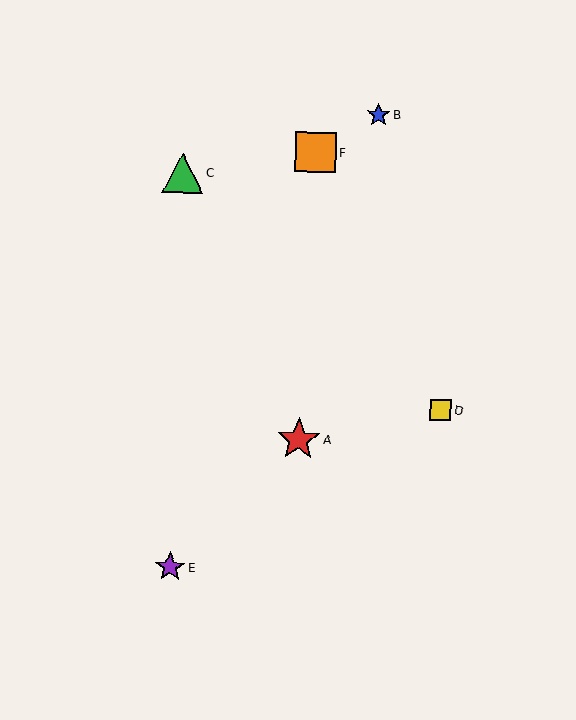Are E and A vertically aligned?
No, E is at x≈170 and A is at x≈299.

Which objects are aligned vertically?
Objects C, E are aligned vertically.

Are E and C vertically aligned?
Yes, both are at x≈170.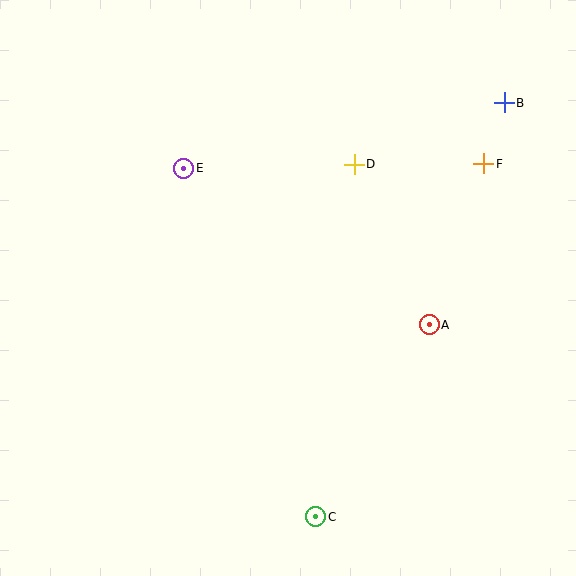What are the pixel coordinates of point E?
Point E is at (184, 168).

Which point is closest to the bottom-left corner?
Point C is closest to the bottom-left corner.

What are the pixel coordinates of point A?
Point A is at (429, 325).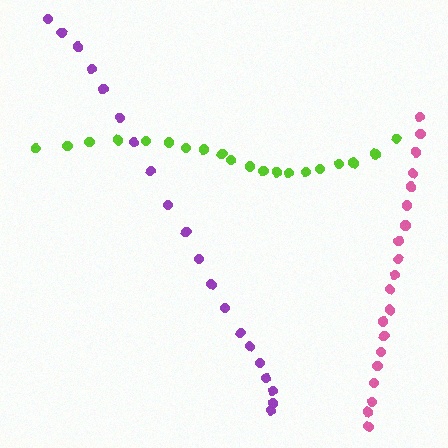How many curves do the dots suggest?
There are 3 distinct paths.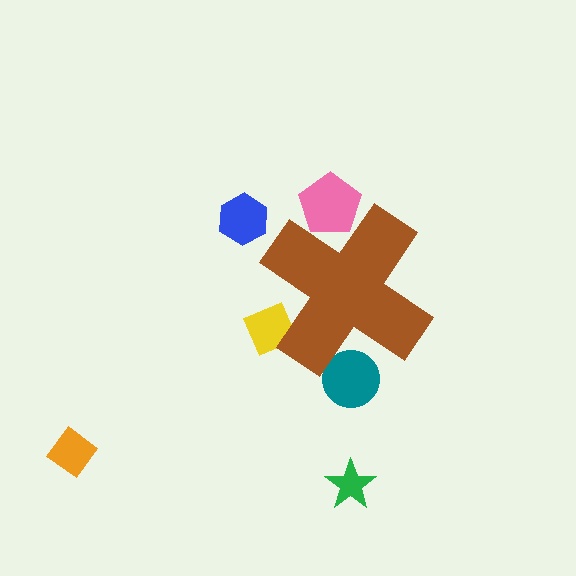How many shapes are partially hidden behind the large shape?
3 shapes are partially hidden.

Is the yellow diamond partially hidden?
Yes, the yellow diamond is partially hidden behind the brown cross.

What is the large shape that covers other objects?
A brown cross.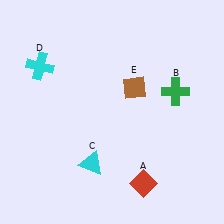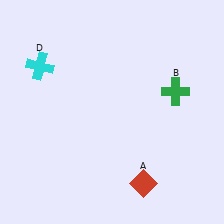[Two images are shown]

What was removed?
The brown diamond (E), the cyan triangle (C) were removed in Image 2.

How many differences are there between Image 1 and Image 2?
There are 2 differences between the two images.